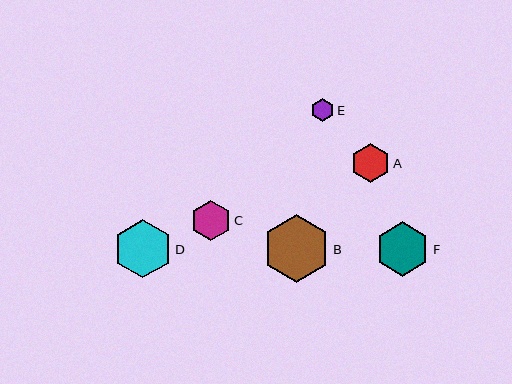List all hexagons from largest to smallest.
From largest to smallest: B, D, F, C, A, E.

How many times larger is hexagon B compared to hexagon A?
Hexagon B is approximately 1.8 times the size of hexagon A.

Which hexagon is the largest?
Hexagon B is the largest with a size of approximately 68 pixels.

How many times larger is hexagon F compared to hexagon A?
Hexagon F is approximately 1.4 times the size of hexagon A.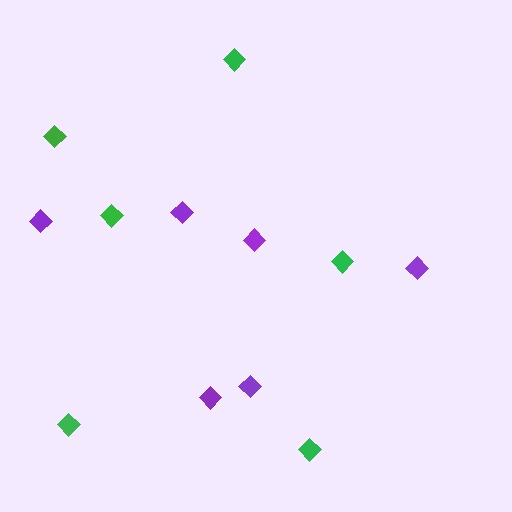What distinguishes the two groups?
There are 2 groups: one group of purple diamonds (6) and one group of green diamonds (6).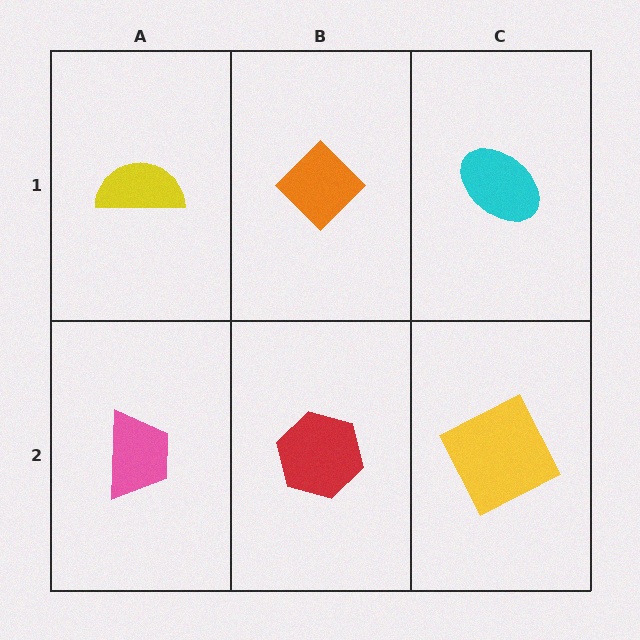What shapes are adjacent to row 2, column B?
An orange diamond (row 1, column B), a pink trapezoid (row 2, column A), a yellow square (row 2, column C).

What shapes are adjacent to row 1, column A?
A pink trapezoid (row 2, column A), an orange diamond (row 1, column B).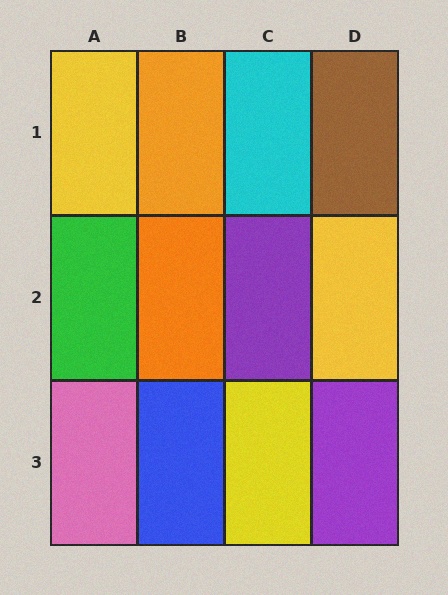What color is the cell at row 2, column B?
Orange.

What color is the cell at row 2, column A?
Green.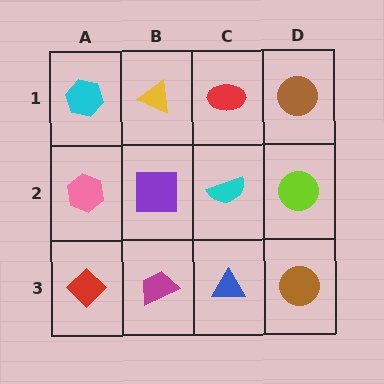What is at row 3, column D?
A brown circle.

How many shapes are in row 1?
4 shapes.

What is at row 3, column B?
A magenta trapezoid.